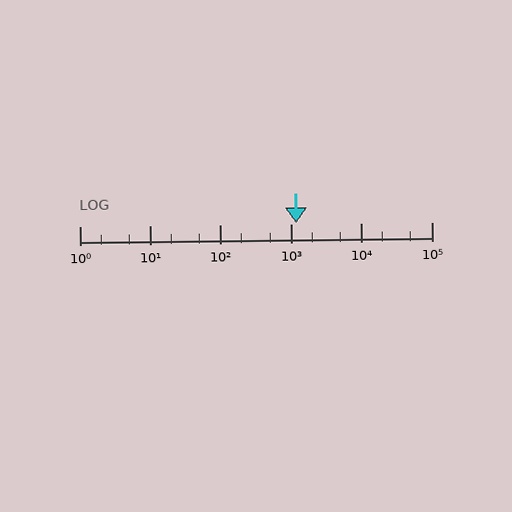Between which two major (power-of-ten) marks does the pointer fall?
The pointer is between 1000 and 10000.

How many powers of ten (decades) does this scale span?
The scale spans 5 decades, from 1 to 100000.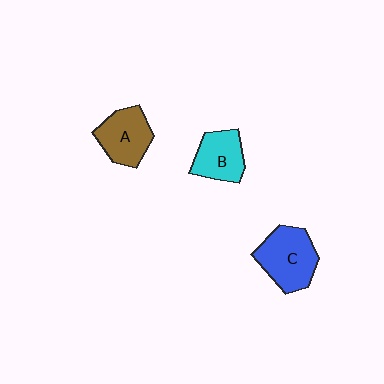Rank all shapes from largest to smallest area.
From largest to smallest: C (blue), A (brown), B (cyan).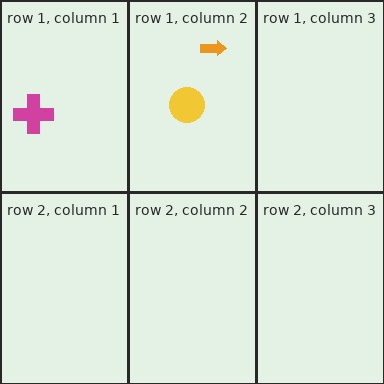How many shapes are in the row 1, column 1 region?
1.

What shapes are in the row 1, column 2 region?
The yellow circle, the orange arrow.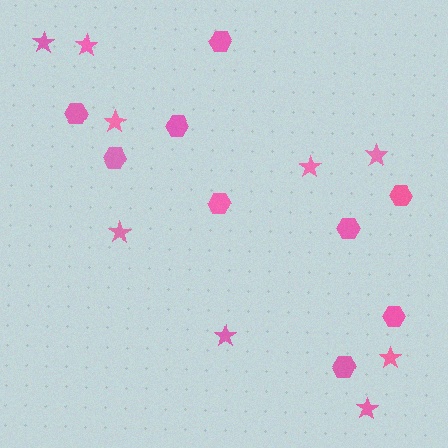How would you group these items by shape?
There are 2 groups: one group of stars (9) and one group of hexagons (9).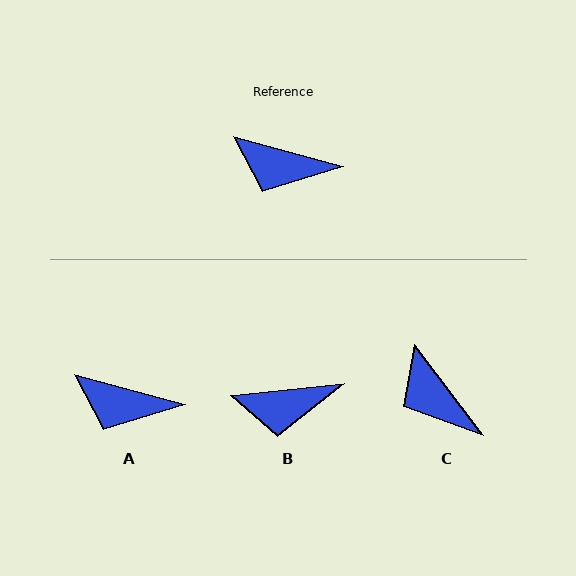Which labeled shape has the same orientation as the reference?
A.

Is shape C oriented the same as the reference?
No, it is off by about 38 degrees.